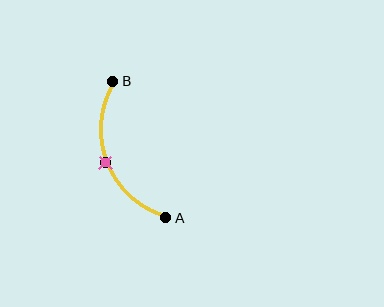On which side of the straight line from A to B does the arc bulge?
The arc bulges to the left of the straight line connecting A and B.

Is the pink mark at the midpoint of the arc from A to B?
Yes. The pink mark lies on the arc at equal arc-length from both A and B — it is the arc midpoint.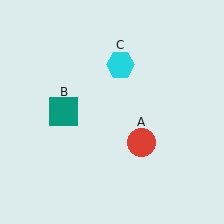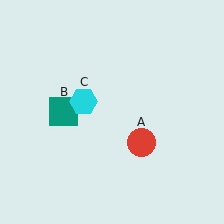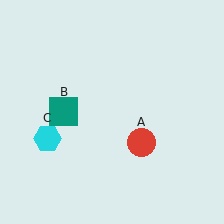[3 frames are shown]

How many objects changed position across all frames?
1 object changed position: cyan hexagon (object C).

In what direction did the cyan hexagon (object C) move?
The cyan hexagon (object C) moved down and to the left.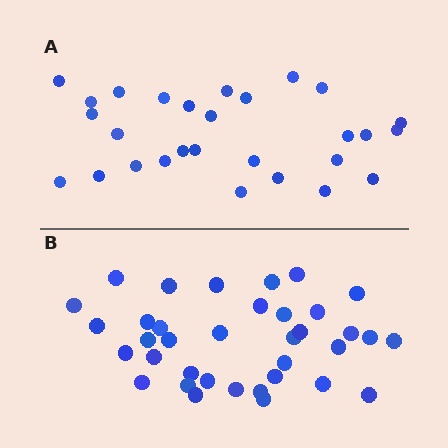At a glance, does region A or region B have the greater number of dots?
Region B (the bottom region) has more dots.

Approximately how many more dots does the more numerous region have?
Region B has roughly 8 or so more dots than region A.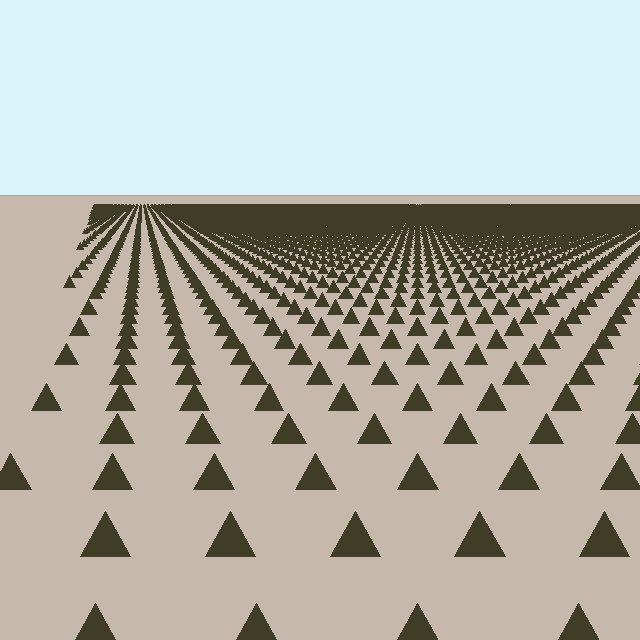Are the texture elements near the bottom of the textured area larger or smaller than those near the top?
Larger. Near the bottom, elements are closer to the viewer and appear at a bigger on-screen size.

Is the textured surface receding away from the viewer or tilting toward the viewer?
The surface is receding away from the viewer. Texture elements get smaller and denser toward the top.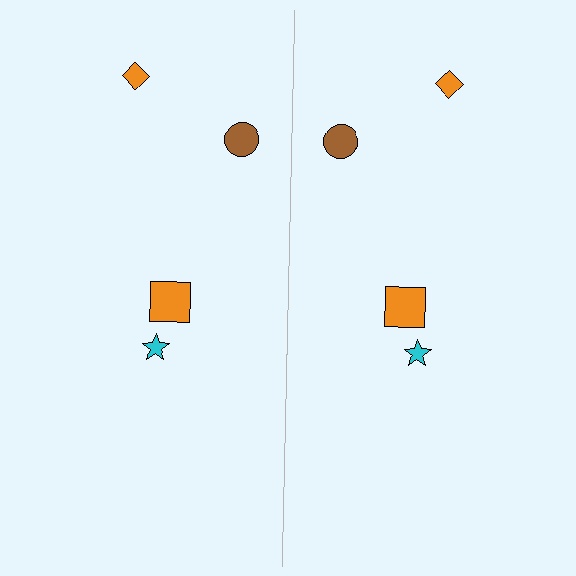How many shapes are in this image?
There are 8 shapes in this image.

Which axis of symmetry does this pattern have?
The pattern has a vertical axis of symmetry running through the center of the image.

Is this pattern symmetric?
Yes, this pattern has bilateral (reflection) symmetry.